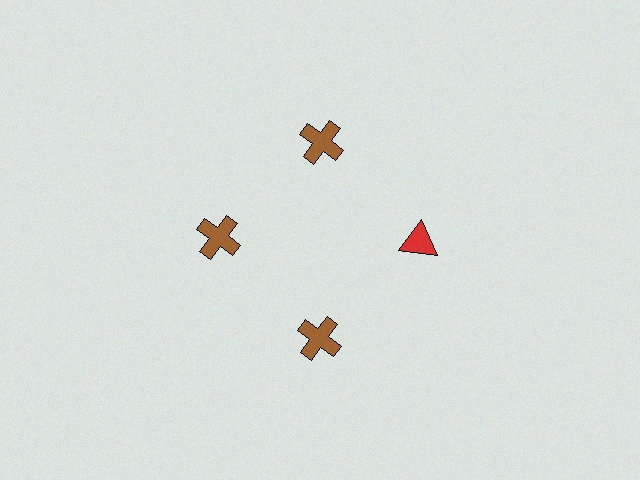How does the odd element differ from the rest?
It differs in both color (red instead of brown) and shape (triangle instead of cross).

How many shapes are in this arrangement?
There are 4 shapes arranged in a ring pattern.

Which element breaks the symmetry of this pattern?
The red triangle at roughly the 3 o'clock position breaks the symmetry. All other shapes are brown crosses.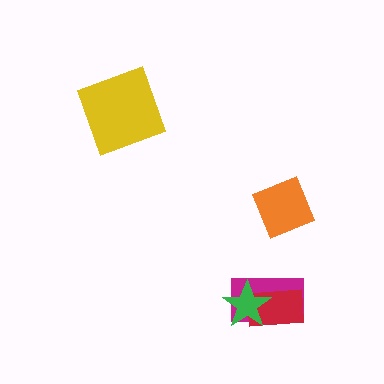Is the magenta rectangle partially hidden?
Yes, it is partially covered by another shape.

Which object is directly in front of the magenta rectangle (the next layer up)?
The red rectangle is directly in front of the magenta rectangle.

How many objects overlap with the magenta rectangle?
2 objects overlap with the magenta rectangle.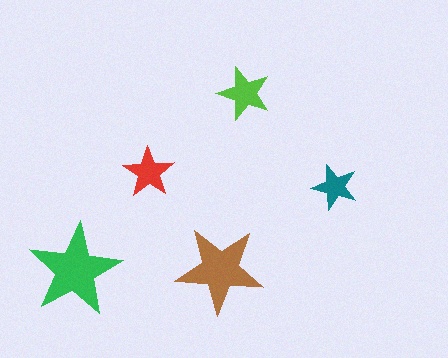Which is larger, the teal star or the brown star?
The brown one.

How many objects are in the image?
There are 5 objects in the image.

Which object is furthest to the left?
The green star is leftmost.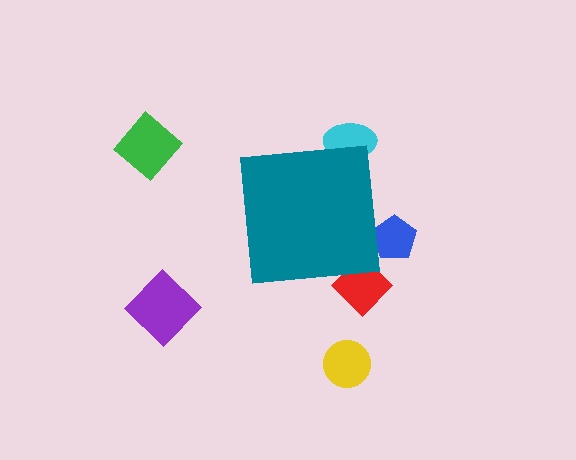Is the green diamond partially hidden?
No, the green diamond is fully visible.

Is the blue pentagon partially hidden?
Yes, the blue pentagon is partially hidden behind the teal square.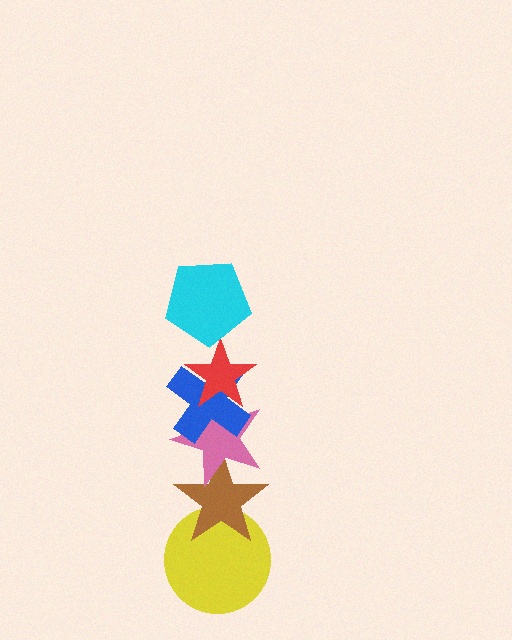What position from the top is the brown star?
The brown star is 5th from the top.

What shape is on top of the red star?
The cyan pentagon is on top of the red star.